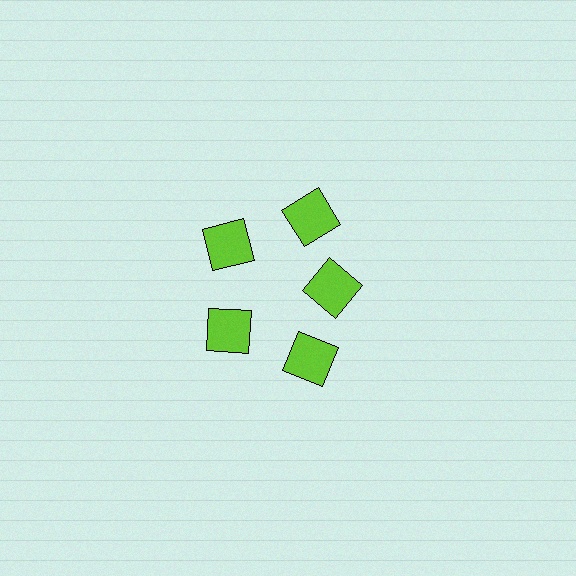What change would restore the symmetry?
The symmetry would be restored by moving it outward, back onto the ring so that all 5 squares sit at equal angles and equal distance from the center.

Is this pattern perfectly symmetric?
No. The 5 lime squares are arranged in a ring, but one element near the 3 o'clock position is pulled inward toward the center, breaking the 5-fold rotational symmetry.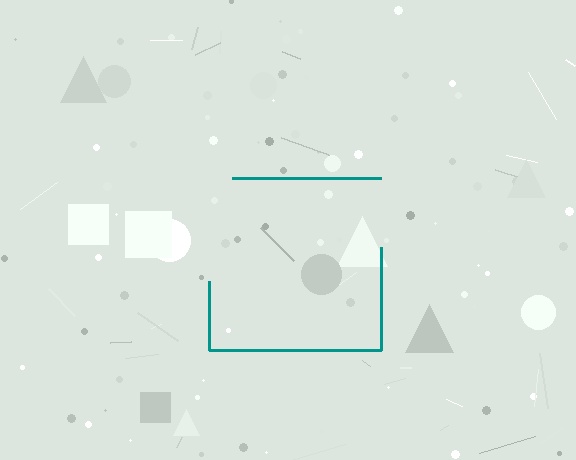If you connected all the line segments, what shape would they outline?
They would outline a square.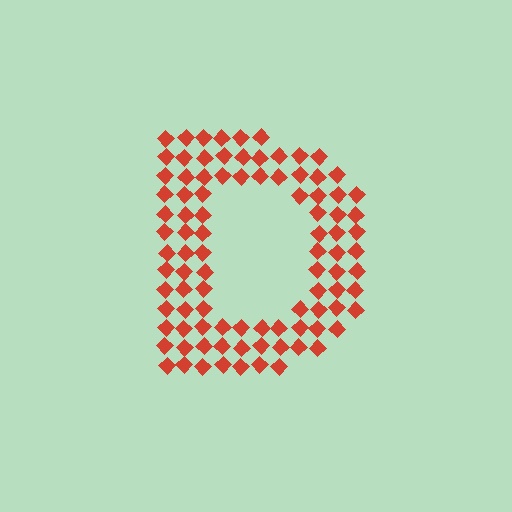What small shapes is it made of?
It is made of small diamonds.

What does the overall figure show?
The overall figure shows the letter D.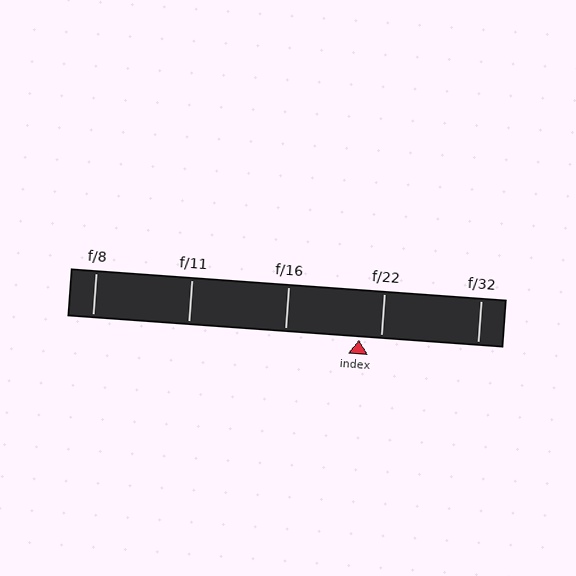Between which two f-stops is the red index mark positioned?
The index mark is between f/16 and f/22.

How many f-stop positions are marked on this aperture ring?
There are 5 f-stop positions marked.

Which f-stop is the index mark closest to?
The index mark is closest to f/22.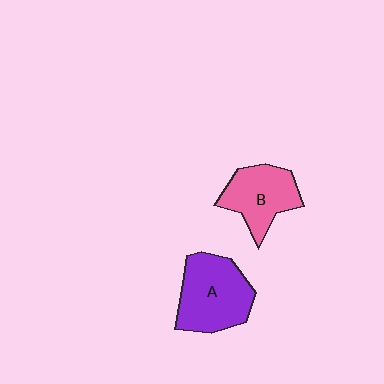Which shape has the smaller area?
Shape B (pink).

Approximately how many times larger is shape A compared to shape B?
Approximately 1.3 times.